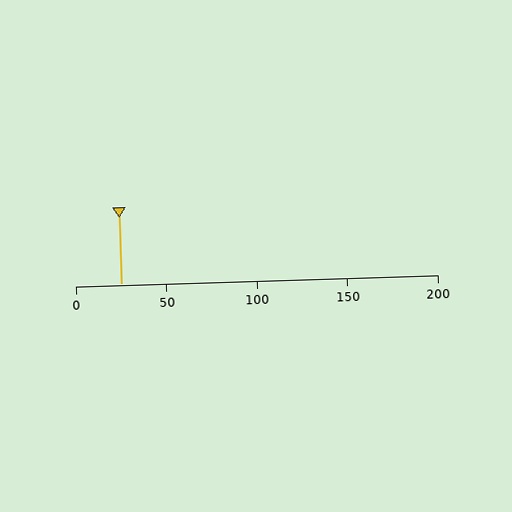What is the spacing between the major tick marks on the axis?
The major ticks are spaced 50 apart.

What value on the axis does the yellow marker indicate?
The marker indicates approximately 25.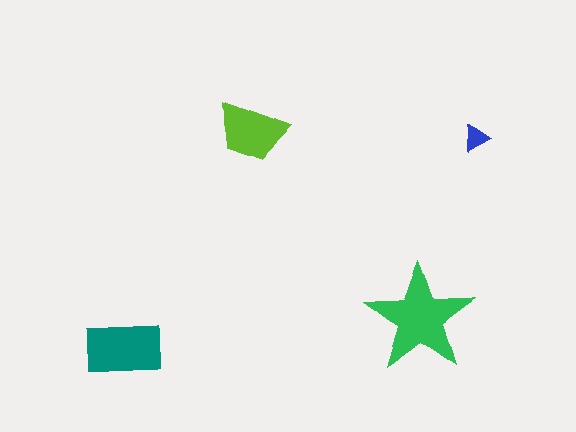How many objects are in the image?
There are 4 objects in the image.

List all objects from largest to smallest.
The green star, the teal rectangle, the lime trapezoid, the blue triangle.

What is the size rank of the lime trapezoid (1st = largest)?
3rd.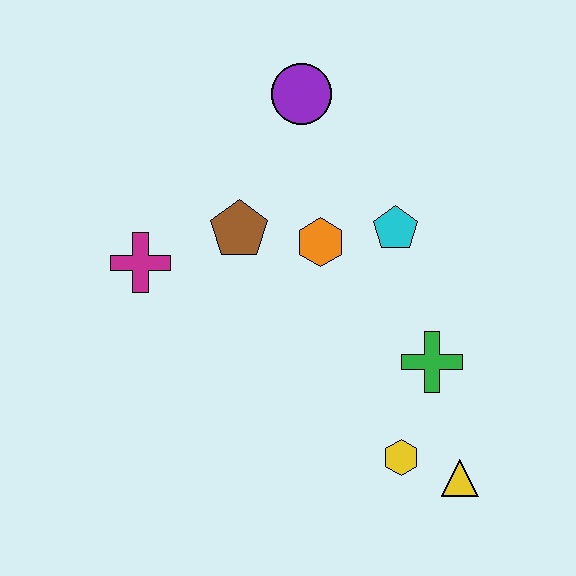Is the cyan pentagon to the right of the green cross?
No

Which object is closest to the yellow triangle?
The yellow hexagon is closest to the yellow triangle.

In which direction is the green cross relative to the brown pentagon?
The green cross is to the right of the brown pentagon.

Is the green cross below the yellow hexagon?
No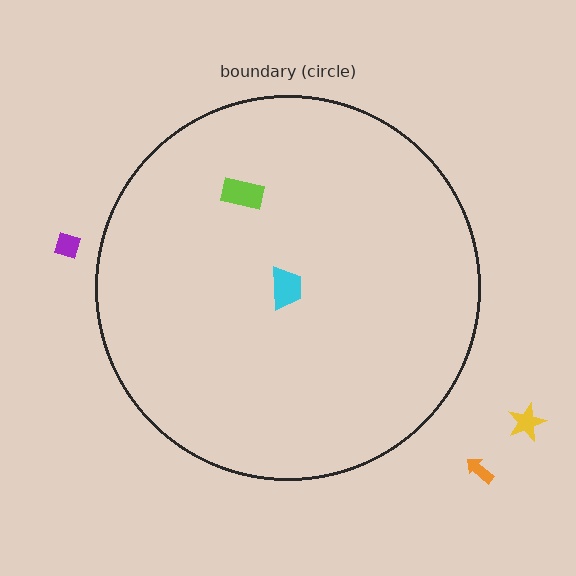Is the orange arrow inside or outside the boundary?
Outside.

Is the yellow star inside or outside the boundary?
Outside.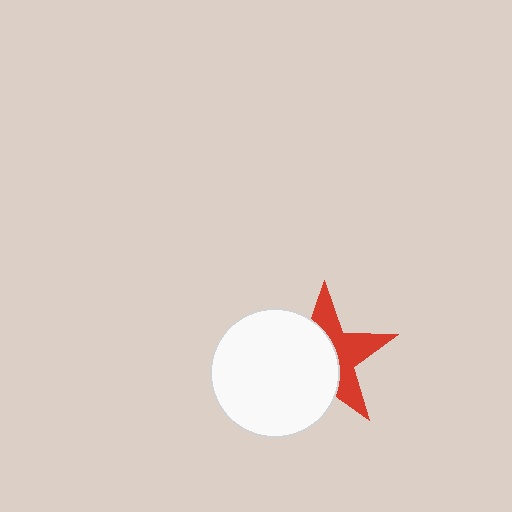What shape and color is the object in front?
The object in front is a white circle.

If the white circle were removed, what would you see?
You would see the complete red star.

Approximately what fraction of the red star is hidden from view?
Roughly 55% of the red star is hidden behind the white circle.